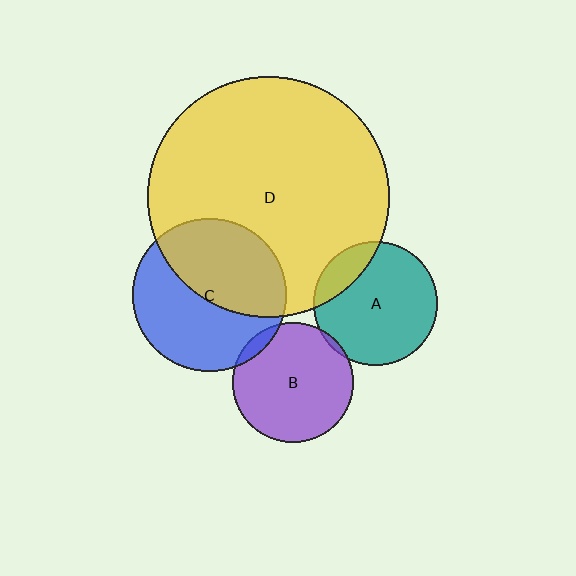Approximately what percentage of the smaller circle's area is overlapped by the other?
Approximately 5%.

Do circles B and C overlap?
Yes.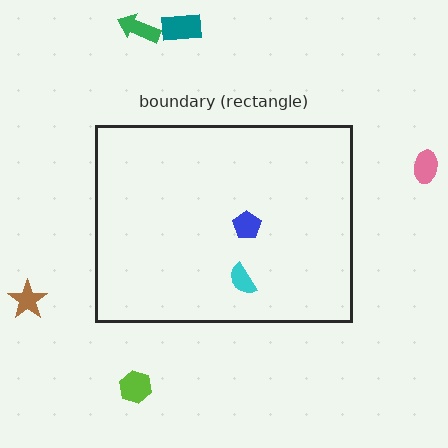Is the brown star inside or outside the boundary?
Outside.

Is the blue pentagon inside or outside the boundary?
Inside.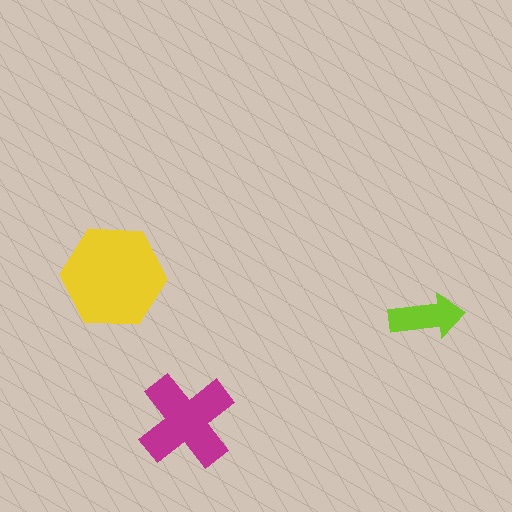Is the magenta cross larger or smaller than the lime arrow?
Larger.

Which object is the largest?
The yellow hexagon.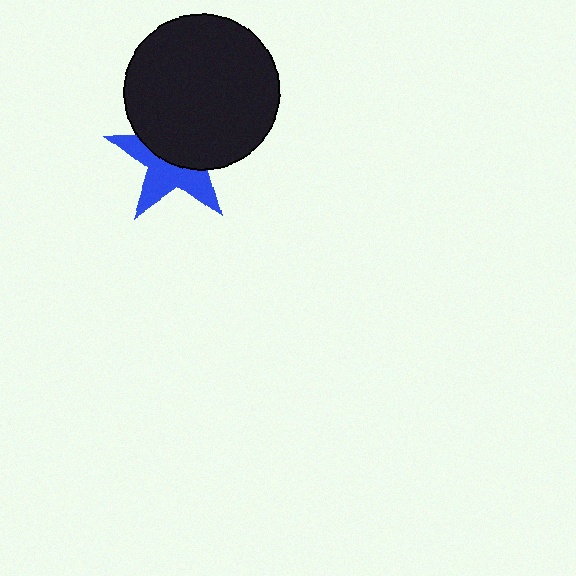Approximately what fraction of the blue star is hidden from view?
Roughly 53% of the blue star is hidden behind the black circle.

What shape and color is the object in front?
The object in front is a black circle.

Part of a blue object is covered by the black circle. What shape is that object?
It is a star.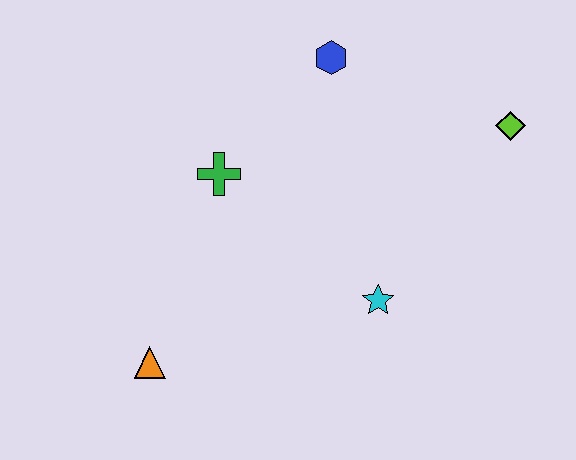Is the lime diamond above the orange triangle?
Yes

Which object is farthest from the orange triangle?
The lime diamond is farthest from the orange triangle.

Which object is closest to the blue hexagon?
The green cross is closest to the blue hexagon.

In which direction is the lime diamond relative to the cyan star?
The lime diamond is above the cyan star.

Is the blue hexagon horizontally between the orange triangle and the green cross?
No